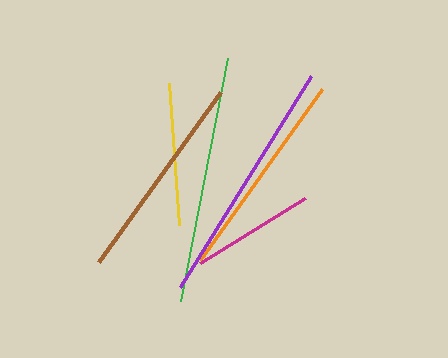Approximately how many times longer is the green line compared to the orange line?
The green line is approximately 1.2 times the length of the orange line.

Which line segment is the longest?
The purple line is the longest at approximately 248 pixels.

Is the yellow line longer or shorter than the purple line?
The purple line is longer than the yellow line.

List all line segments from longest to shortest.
From longest to shortest: purple, green, orange, brown, yellow, magenta.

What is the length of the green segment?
The green segment is approximately 248 pixels long.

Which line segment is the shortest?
The magenta line is the shortest at approximately 123 pixels.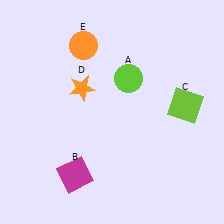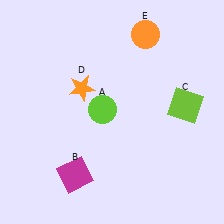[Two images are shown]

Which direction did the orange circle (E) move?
The orange circle (E) moved right.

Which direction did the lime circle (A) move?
The lime circle (A) moved down.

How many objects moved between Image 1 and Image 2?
2 objects moved between the two images.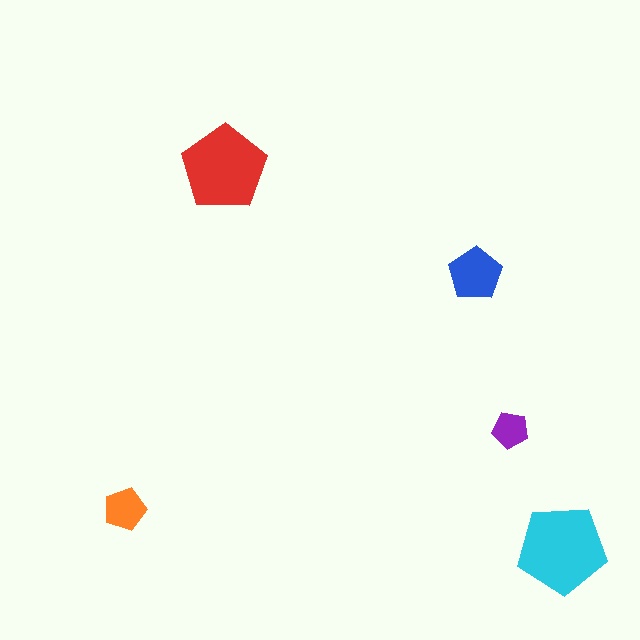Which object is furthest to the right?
The cyan pentagon is rightmost.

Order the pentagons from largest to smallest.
the cyan one, the red one, the blue one, the orange one, the purple one.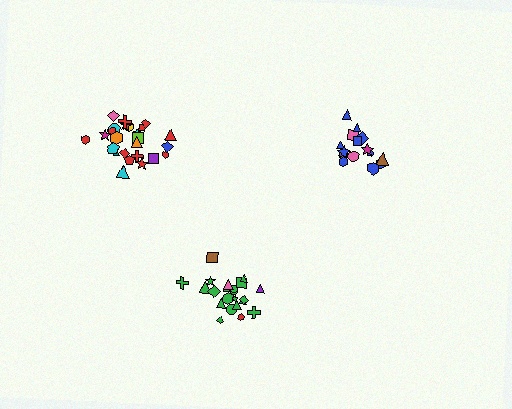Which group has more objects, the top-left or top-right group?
The top-left group.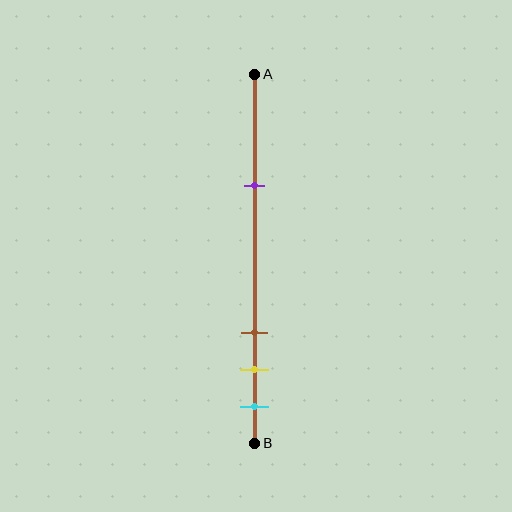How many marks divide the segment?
There are 4 marks dividing the segment.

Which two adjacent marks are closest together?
The yellow and cyan marks are the closest adjacent pair.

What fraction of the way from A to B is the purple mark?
The purple mark is approximately 30% (0.3) of the way from A to B.